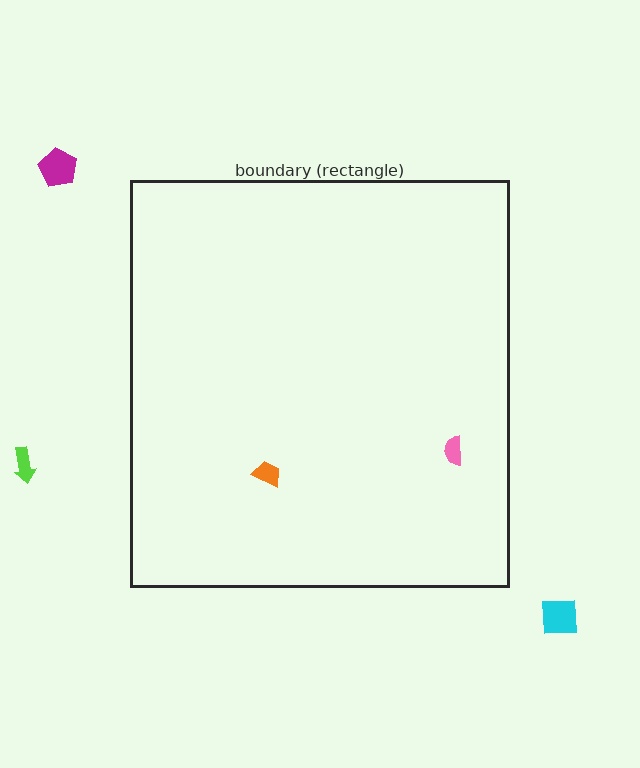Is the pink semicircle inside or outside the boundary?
Inside.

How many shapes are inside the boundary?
2 inside, 3 outside.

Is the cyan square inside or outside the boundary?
Outside.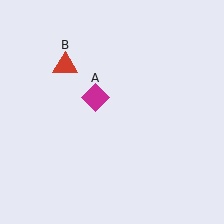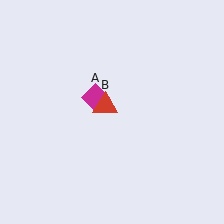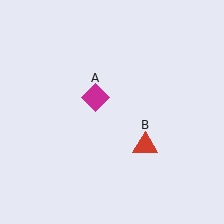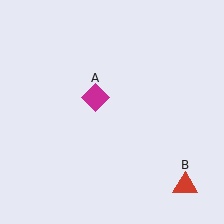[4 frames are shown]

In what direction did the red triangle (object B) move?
The red triangle (object B) moved down and to the right.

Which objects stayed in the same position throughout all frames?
Magenta diamond (object A) remained stationary.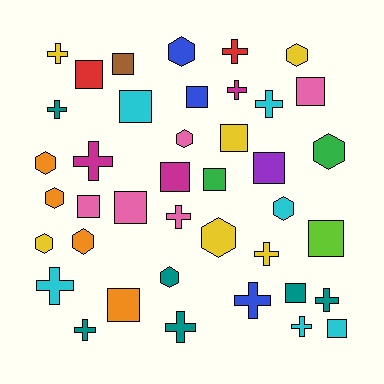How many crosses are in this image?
There are 14 crosses.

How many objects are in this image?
There are 40 objects.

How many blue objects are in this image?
There are 3 blue objects.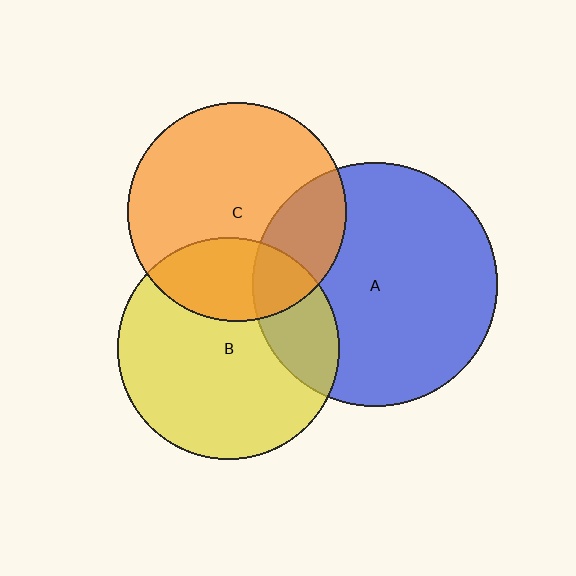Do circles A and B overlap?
Yes.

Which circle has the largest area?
Circle A (blue).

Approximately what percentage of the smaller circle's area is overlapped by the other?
Approximately 20%.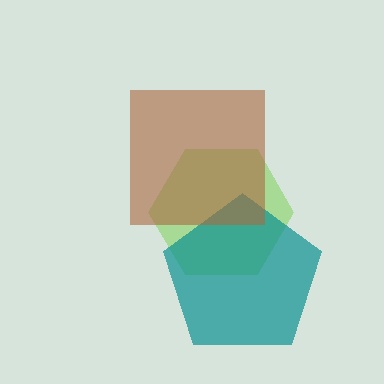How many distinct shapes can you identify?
There are 3 distinct shapes: a lime hexagon, a teal pentagon, a brown square.